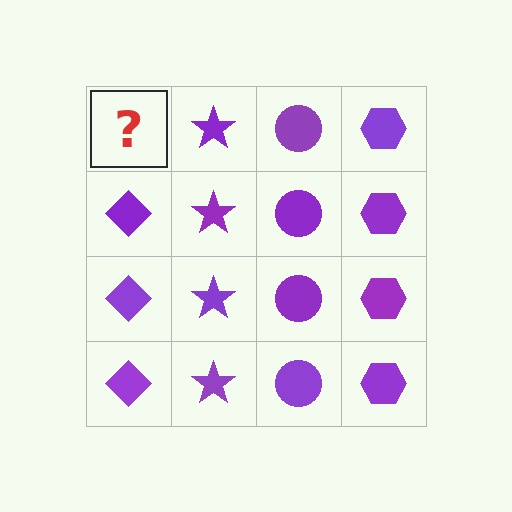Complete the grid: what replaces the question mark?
The question mark should be replaced with a purple diamond.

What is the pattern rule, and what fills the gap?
The rule is that each column has a consistent shape. The gap should be filled with a purple diamond.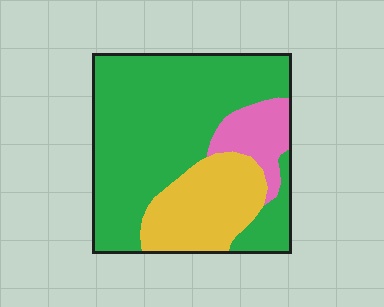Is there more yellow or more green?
Green.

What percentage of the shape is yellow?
Yellow takes up about one quarter (1/4) of the shape.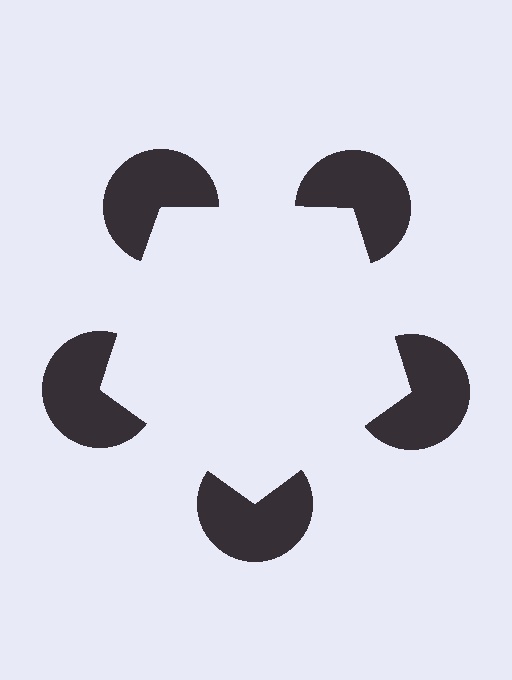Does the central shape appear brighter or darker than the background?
It typically appears slightly brighter than the background, even though no actual brightness change is drawn.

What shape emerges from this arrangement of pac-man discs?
An illusory pentagon — its edges are inferred from the aligned wedge cuts in the pac-man discs, not physically drawn.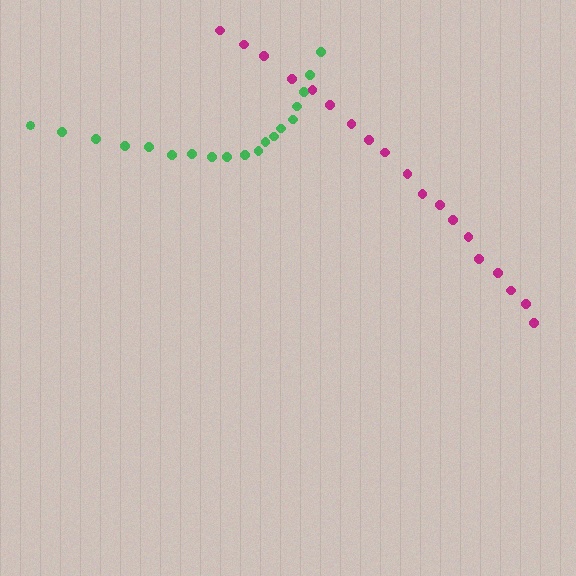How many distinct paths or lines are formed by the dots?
There are 2 distinct paths.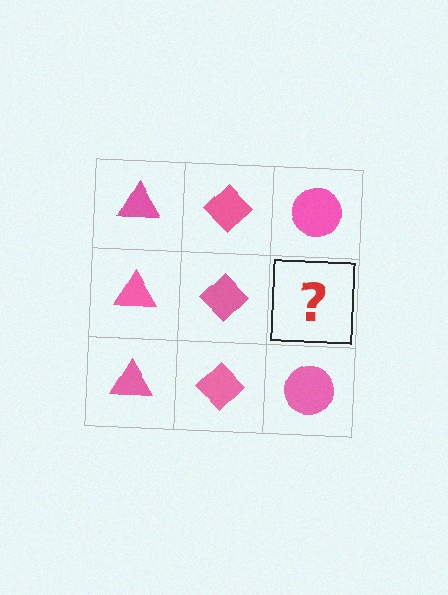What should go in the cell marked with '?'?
The missing cell should contain a pink circle.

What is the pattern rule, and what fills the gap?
The rule is that each column has a consistent shape. The gap should be filled with a pink circle.